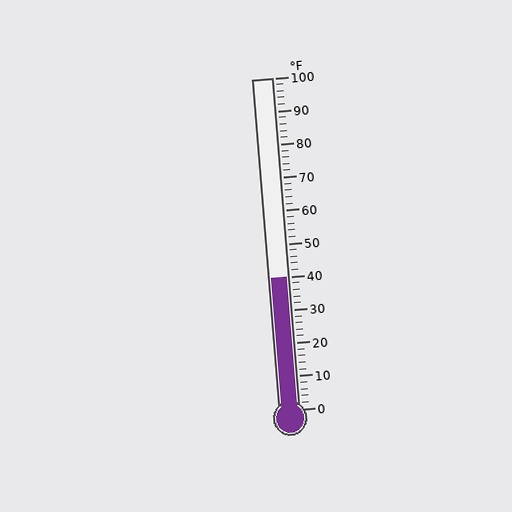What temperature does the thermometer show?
The thermometer shows approximately 40°F.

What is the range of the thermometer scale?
The thermometer scale ranges from 0°F to 100°F.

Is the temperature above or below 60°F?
The temperature is below 60°F.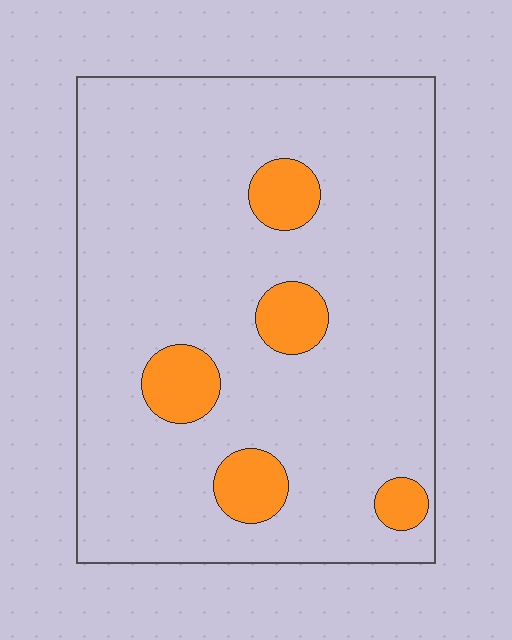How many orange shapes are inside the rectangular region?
5.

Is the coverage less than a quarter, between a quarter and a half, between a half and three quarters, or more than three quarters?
Less than a quarter.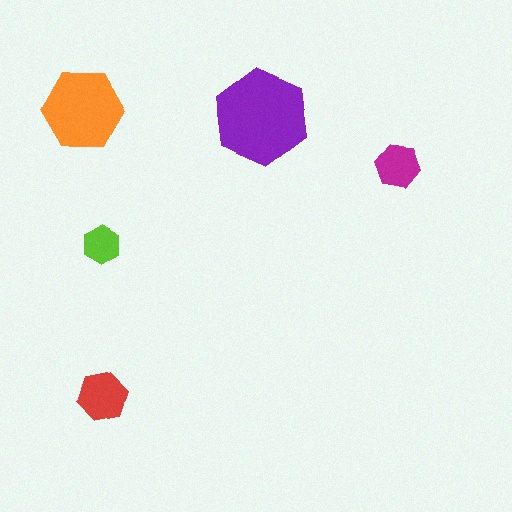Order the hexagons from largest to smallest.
the purple one, the orange one, the red one, the magenta one, the lime one.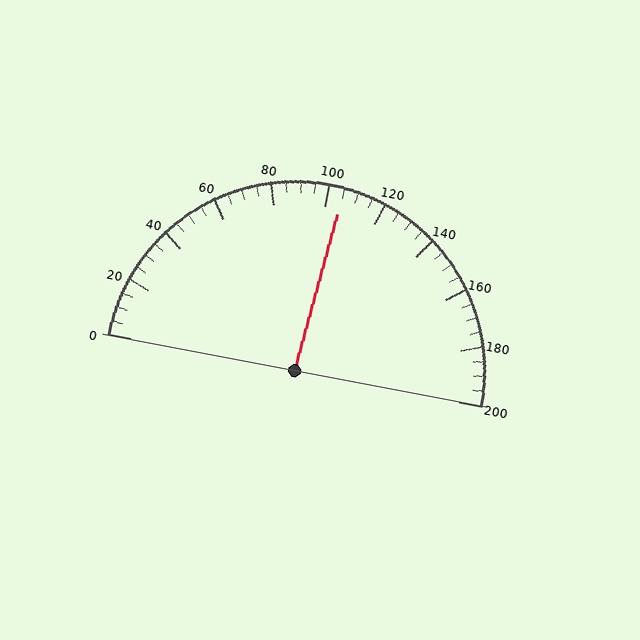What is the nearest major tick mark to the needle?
The nearest major tick mark is 100.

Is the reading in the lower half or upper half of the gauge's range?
The reading is in the upper half of the range (0 to 200).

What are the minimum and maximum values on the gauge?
The gauge ranges from 0 to 200.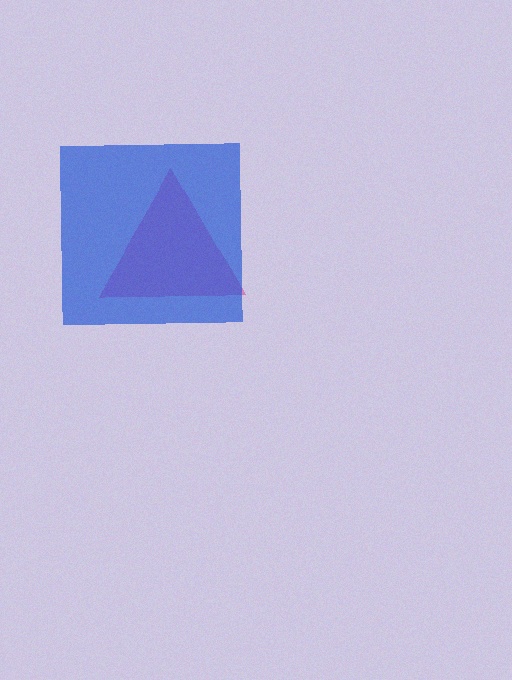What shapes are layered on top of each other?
The layered shapes are: a magenta triangle, a blue square.